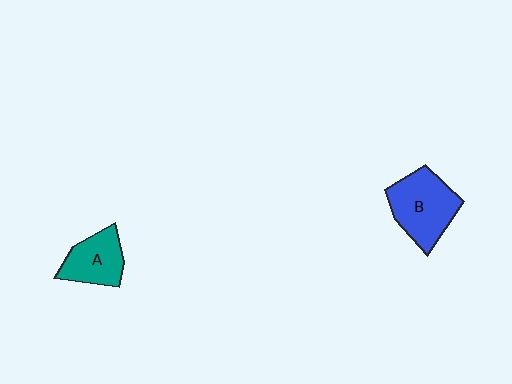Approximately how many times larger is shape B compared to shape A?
Approximately 1.5 times.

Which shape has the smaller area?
Shape A (teal).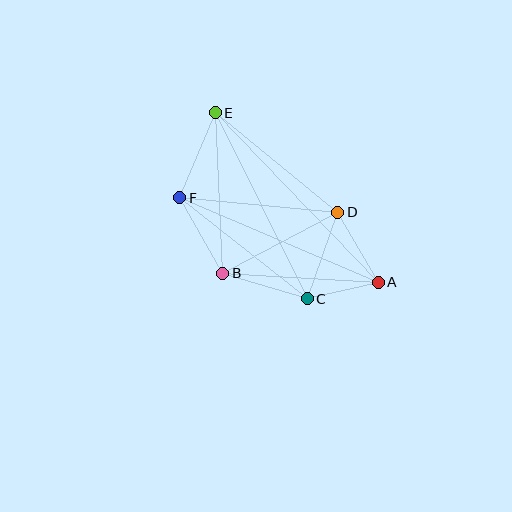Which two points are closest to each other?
Points A and C are closest to each other.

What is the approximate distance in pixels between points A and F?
The distance between A and F is approximately 216 pixels.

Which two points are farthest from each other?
Points A and E are farthest from each other.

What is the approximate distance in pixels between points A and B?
The distance between A and B is approximately 156 pixels.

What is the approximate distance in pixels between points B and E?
The distance between B and E is approximately 161 pixels.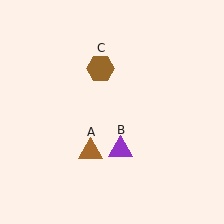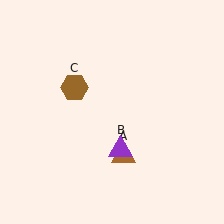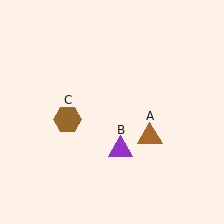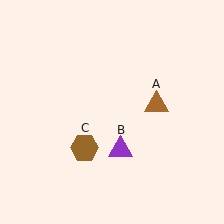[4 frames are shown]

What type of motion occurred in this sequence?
The brown triangle (object A), brown hexagon (object C) rotated counterclockwise around the center of the scene.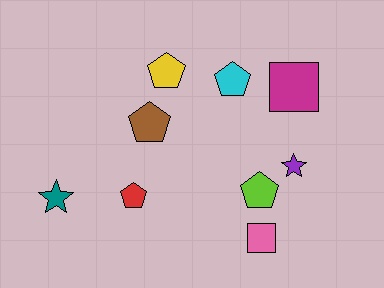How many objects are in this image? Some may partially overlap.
There are 9 objects.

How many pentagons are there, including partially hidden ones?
There are 5 pentagons.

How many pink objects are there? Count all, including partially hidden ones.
There is 1 pink object.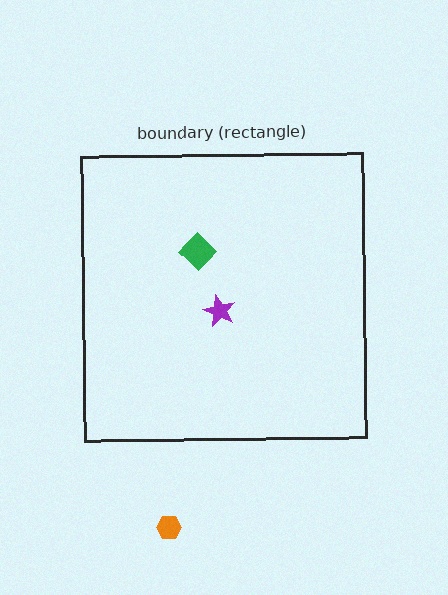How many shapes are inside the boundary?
2 inside, 1 outside.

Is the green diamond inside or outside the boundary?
Inside.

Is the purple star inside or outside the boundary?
Inside.